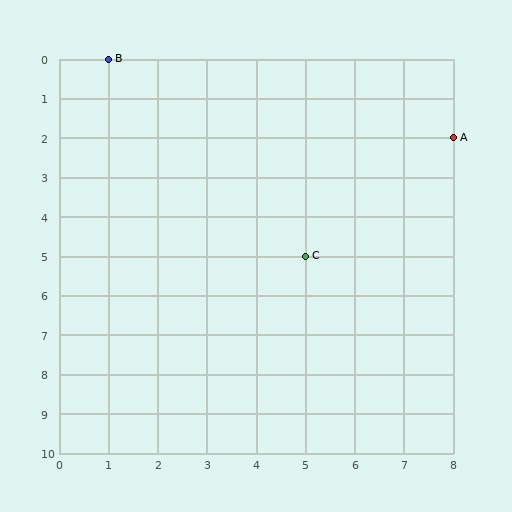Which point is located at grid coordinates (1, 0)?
Point B is at (1, 0).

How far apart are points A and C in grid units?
Points A and C are 3 columns and 3 rows apart (about 4.2 grid units diagonally).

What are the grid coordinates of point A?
Point A is at grid coordinates (8, 2).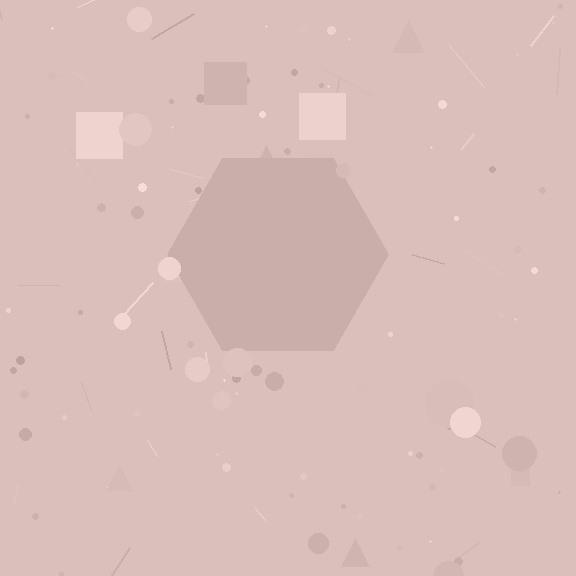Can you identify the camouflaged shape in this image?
The camouflaged shape is a hexagon.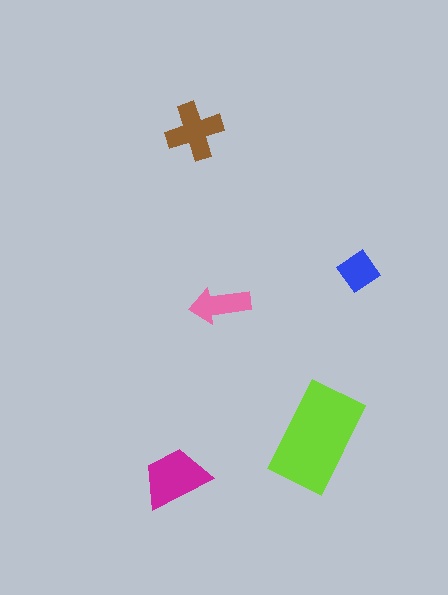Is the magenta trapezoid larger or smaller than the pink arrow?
Larger.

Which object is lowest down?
The magenta trapezoid is bottommost.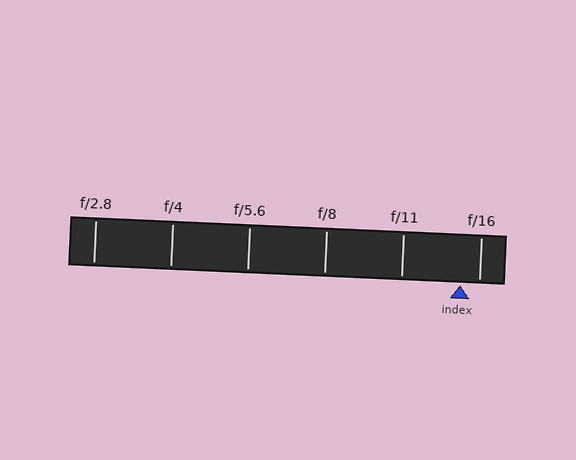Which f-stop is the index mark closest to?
The index mark is closest to f/16.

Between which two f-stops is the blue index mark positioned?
The index mark is between f/11 and f/16.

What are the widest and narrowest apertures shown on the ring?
The widest aperture shown is f/2.8 and the narrowest is f/16.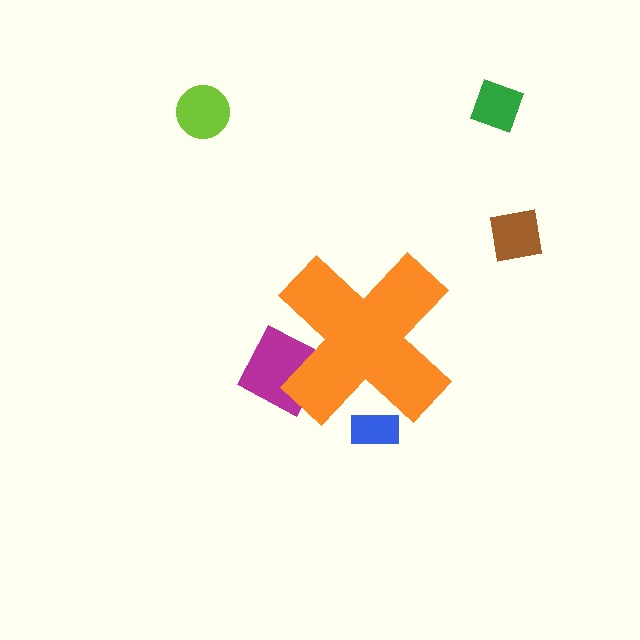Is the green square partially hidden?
No, the green square is fully visible.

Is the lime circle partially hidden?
No, the lime circle is fully visible.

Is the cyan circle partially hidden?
Yes, the cyan circle is partially hidden behind the orange cross.